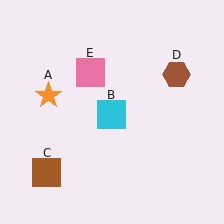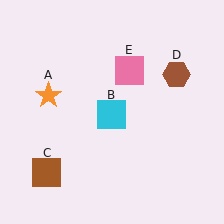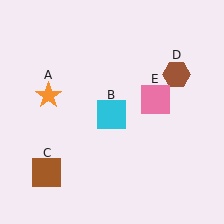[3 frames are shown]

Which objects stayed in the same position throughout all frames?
Orange star (object A) and cyan square (object B) and brown square (object C) and brown hexagon (object D) remained stationary.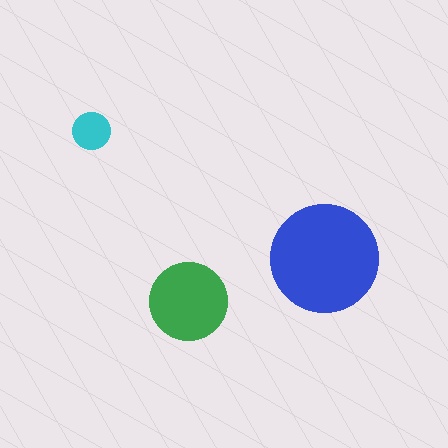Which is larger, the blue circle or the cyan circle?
The blue one.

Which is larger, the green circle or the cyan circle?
The green one.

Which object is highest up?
The cyan circle is topmost.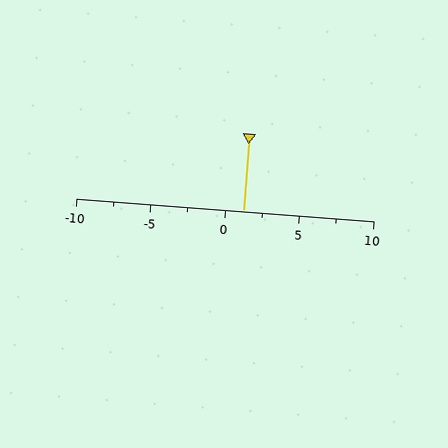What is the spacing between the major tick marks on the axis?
The major ticks are spaced 5 apart.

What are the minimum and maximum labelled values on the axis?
The axis runs from -10 to 10.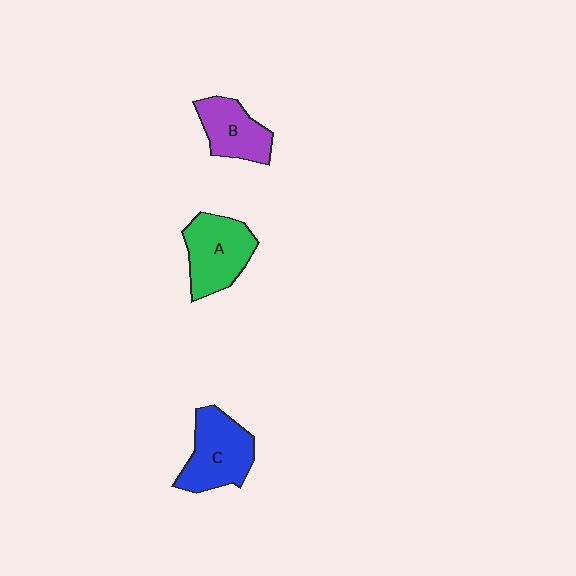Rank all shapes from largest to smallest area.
From largest to smallest: C (blue), A (green), B (purple).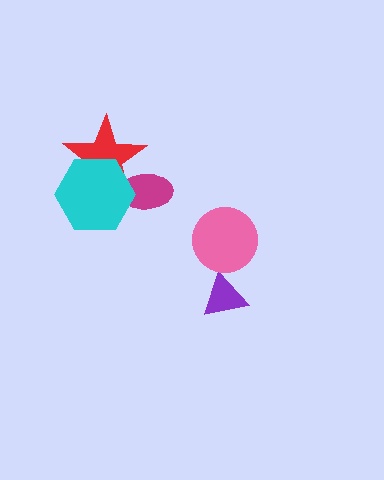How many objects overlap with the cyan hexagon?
2 objects overlap with the cyan hexagon.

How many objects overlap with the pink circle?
0 objects overlap with the pink circle.